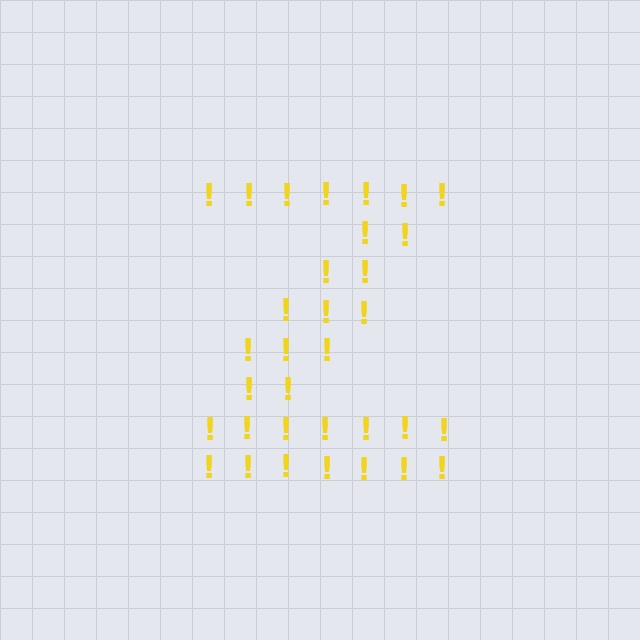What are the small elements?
The small elements are exclamation marks.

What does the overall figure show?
The overall figure shows the letter Z.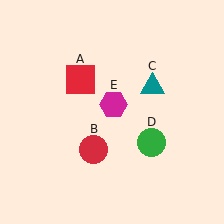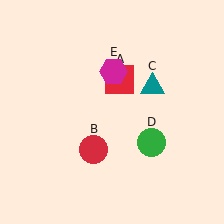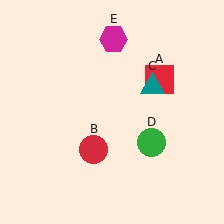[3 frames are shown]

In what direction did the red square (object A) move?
The red square (object A) moved right.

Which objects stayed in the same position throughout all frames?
Red circle (object B) and teal triangle (object C) and green circle (object D) remained stationary.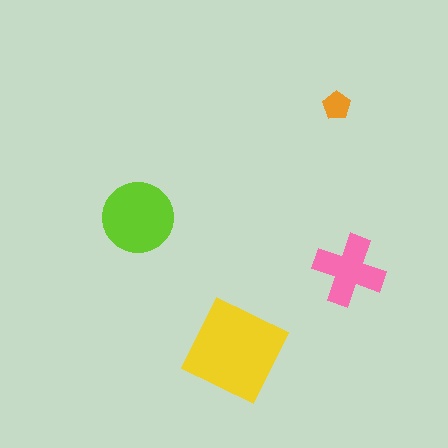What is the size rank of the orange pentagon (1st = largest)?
4th.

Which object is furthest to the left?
The lime circle is leftmost.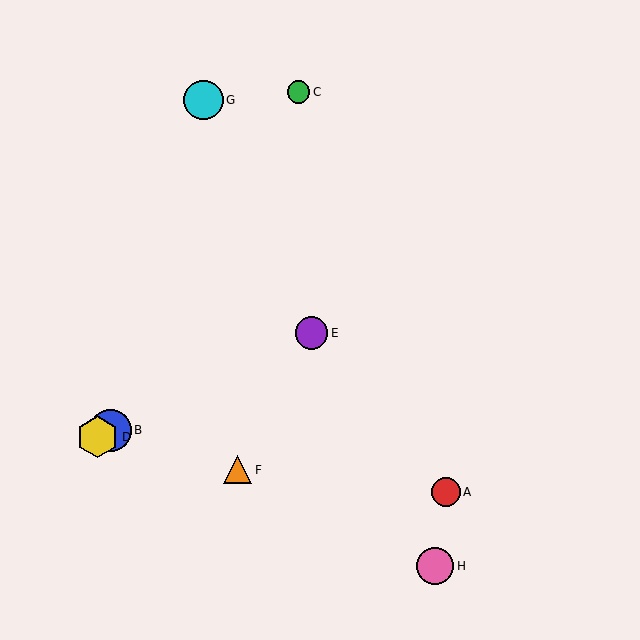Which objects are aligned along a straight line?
Objects B, D, E are aligned along a straight line.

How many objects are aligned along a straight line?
3 objects (B, D, E) are aligned along a straight line.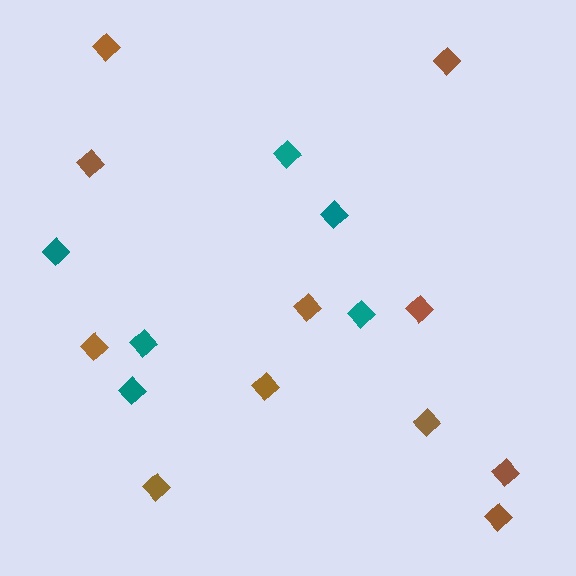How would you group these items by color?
There are 2 groups: one group of brown diamonds (11) and one group of teal diamonds (6).